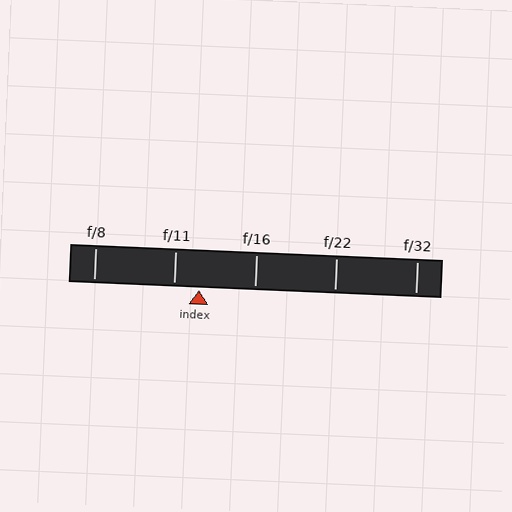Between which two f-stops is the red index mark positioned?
The index mark is between f/11 and f/16.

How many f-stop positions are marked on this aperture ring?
There are 5 f-stop positions marked.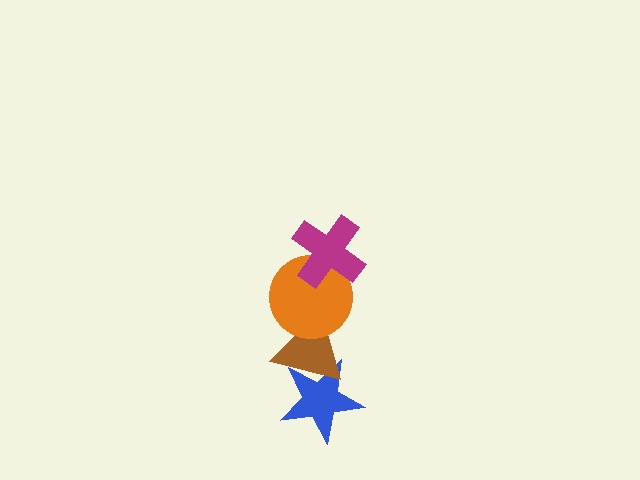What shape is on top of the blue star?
The brown triangle is on top of the blue star.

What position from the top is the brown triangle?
The brown triangle is 3rd from the top.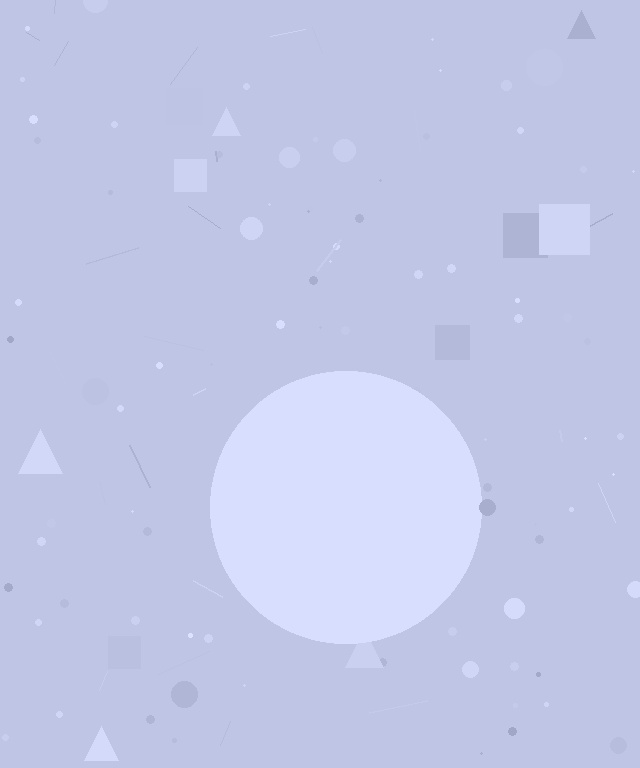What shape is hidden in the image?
A circle is hidden in the image.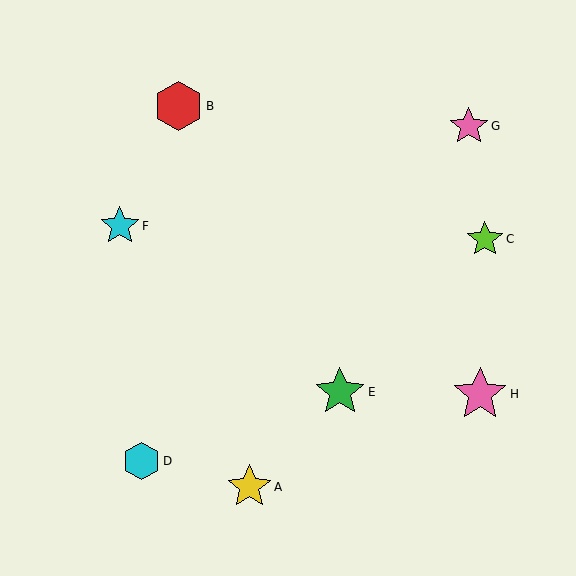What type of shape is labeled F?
Shape F is a cyan star.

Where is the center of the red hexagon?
The center of the red hexagon is at (178, 106).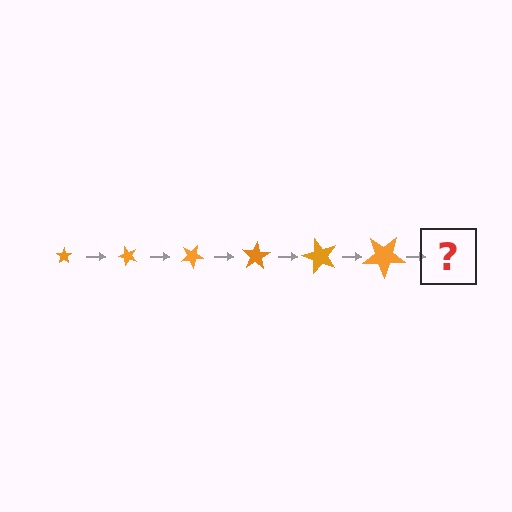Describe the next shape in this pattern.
It should be a star, larger than the previous one and rotated 300 degrees from the start.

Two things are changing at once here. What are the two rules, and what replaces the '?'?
The two rules are that the star grows larger each step and it rotates 50 degrees each step. The '?' should be a star, larger than the previous one and rotated 300 degrees from the start.